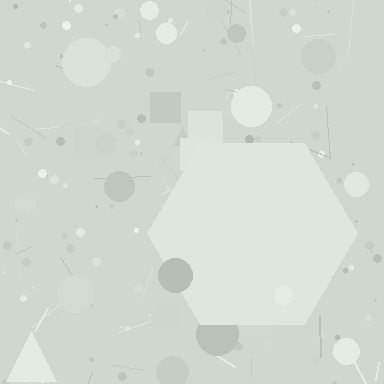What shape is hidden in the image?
A hexagon is hidden in the image.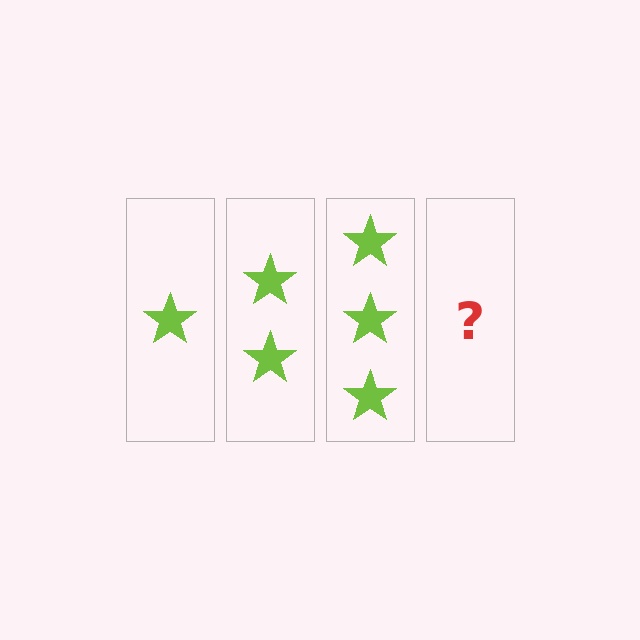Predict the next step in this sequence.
The next step is 4 stars.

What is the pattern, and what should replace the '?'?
The pattern is that each step adds one more star. The '?' should be 4 stars.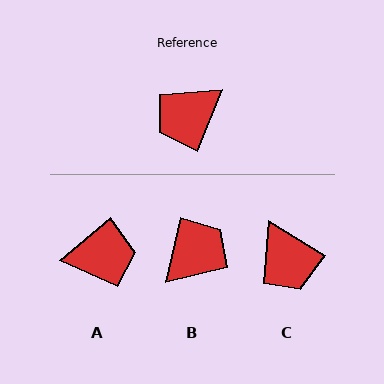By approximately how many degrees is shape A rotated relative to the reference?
Approximately 152 degrees counter-clockwise.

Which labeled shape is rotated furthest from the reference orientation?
B, about 171 degrees away.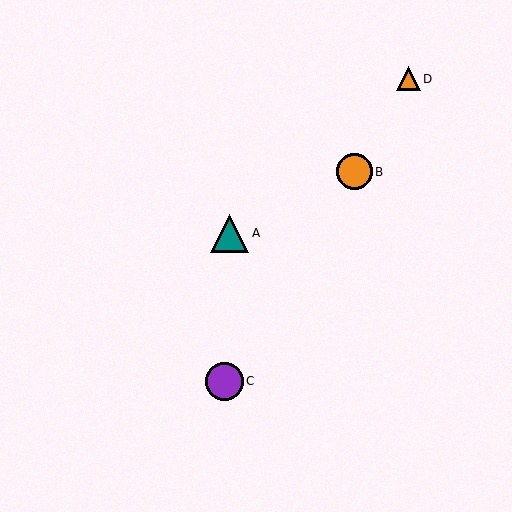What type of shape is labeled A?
Shape A is a teal triangle.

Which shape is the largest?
The teal triangle (labeled A) is the largest.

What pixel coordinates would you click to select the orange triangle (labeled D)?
Click at (409, 79) to select the orange triangle D.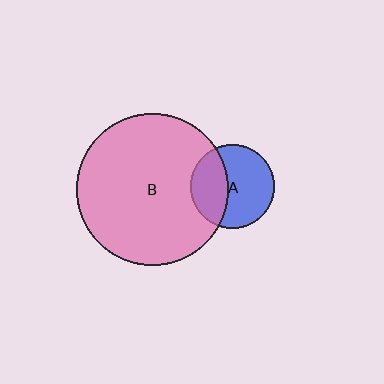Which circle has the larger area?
Circle B (pink).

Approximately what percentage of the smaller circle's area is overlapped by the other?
Approximately 40%.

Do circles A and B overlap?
Yes.